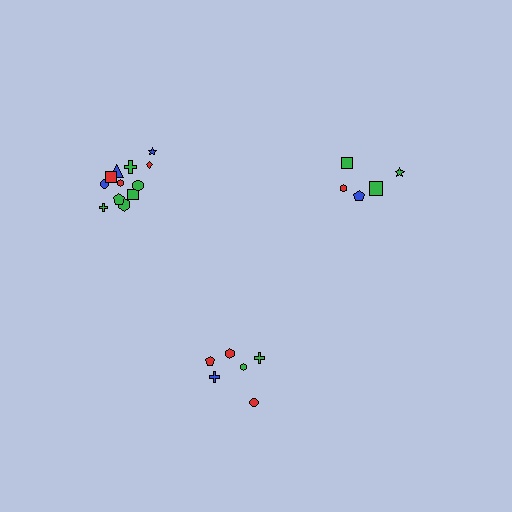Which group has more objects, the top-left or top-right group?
The top-left group.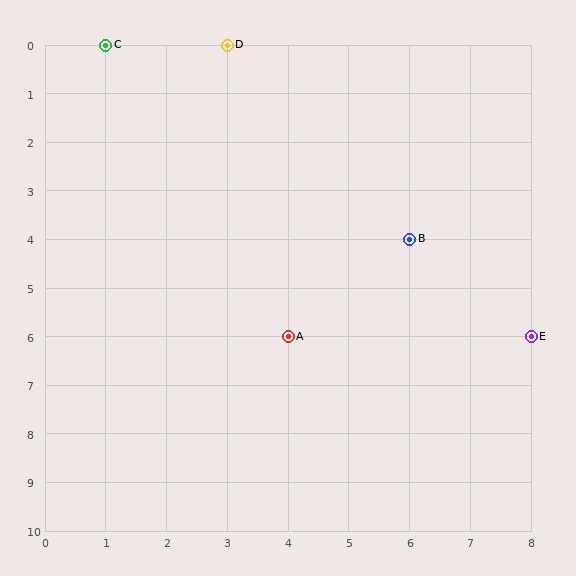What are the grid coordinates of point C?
Point C is at grid coordinates (1, 0).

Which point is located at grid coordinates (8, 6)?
Point E is at (8, 6).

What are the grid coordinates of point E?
Point E is at grid coordinates (8, 6).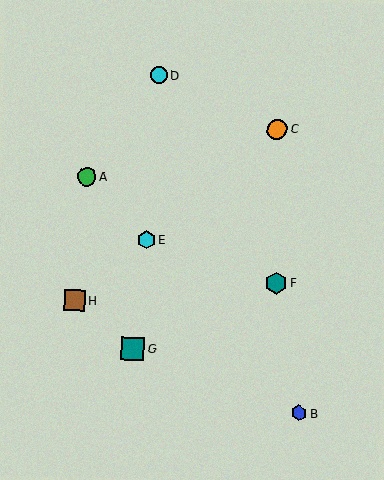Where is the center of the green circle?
The center of the green circle is at (87, 177).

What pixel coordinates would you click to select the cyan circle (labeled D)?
Click at (158, 75) to select the cyan circle D.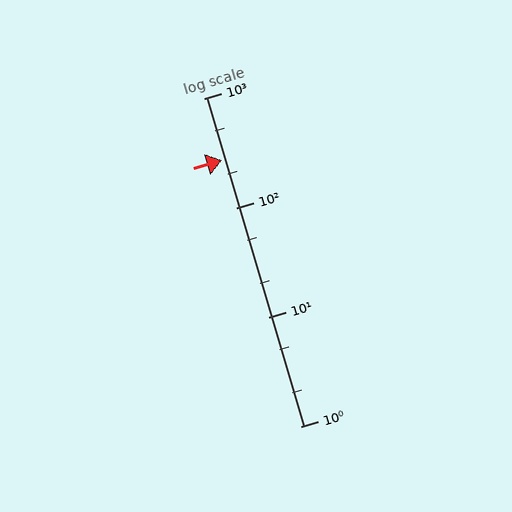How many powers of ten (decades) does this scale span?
The scale spans 3 decades, from 1 to 1000.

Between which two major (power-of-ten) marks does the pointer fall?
The pointer is between 100 and 1000.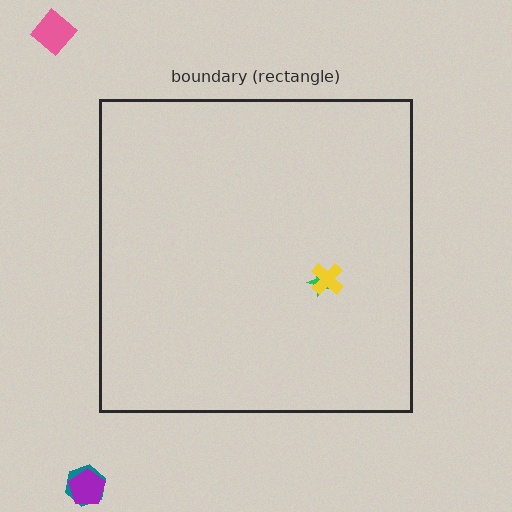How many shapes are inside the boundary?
2 inside, 3 outside.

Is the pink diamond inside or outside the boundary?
Outside.